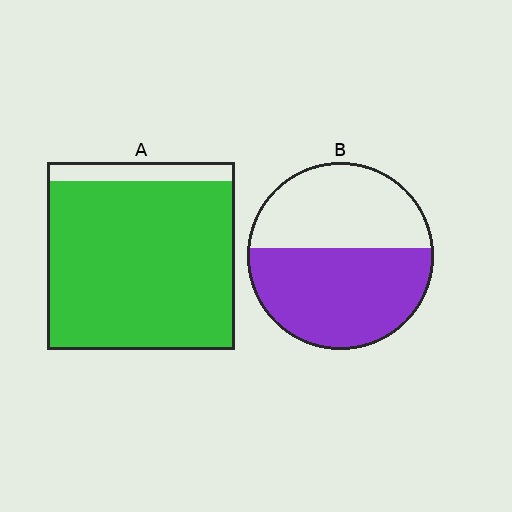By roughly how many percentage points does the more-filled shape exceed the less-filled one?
By roughly 35 percentage points (A over B).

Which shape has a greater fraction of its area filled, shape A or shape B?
Shape A.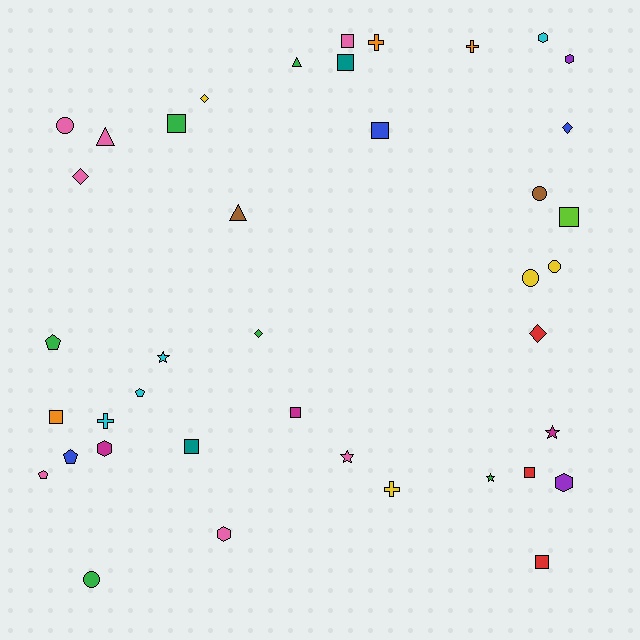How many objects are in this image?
There are 40 objects.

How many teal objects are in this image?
There are 2 teal objects.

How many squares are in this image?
There are 10 squares.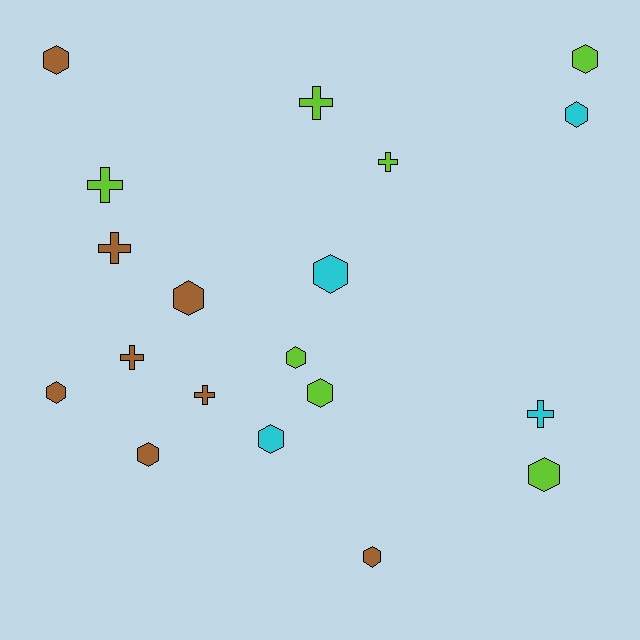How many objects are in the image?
There are 19 objects.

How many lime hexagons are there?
There are 4 lime hexagons.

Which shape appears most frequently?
Hexagon, with 12 objects.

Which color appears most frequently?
Brown, with 8 objects.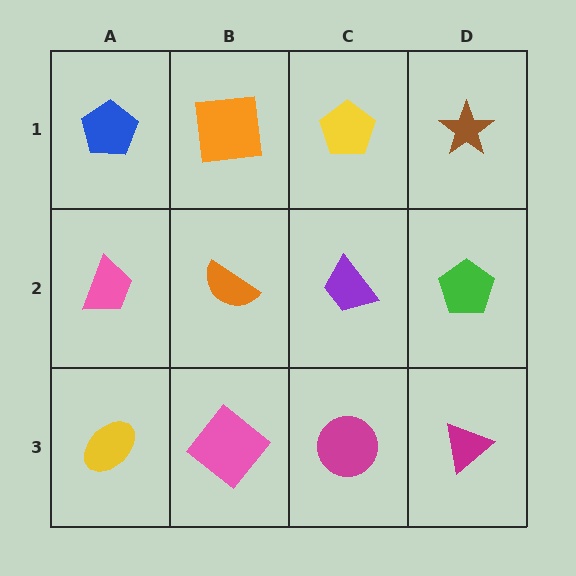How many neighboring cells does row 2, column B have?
4.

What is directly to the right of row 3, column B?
A magenta circle.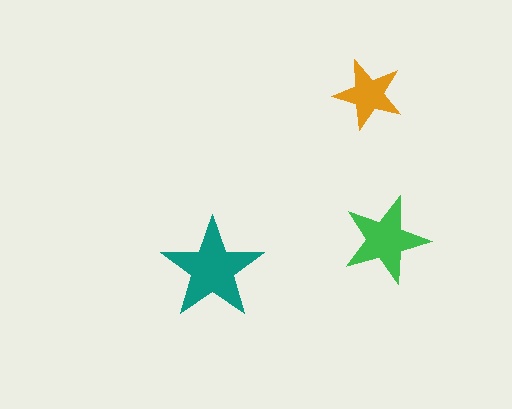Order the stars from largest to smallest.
the teal one, the green one, the orange one.